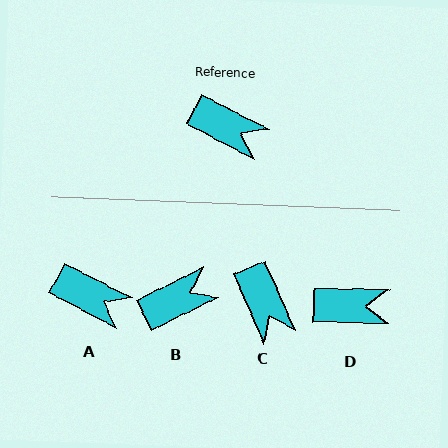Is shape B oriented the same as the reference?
No, it is off by about 53 degrees.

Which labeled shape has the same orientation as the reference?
A.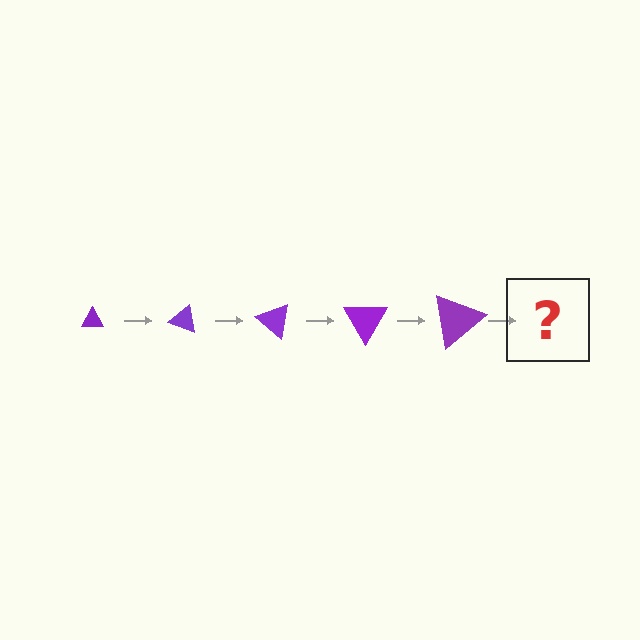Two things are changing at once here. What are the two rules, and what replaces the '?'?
The two rules are that the triangle grows larger each step and it rotates 20 degrees each step. The '?' should be a triangle, larger than the previous one and rotated 100 degrees from the start.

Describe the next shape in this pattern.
It should be a triangle, larger than the previous one and rotated 100 degrees from the start.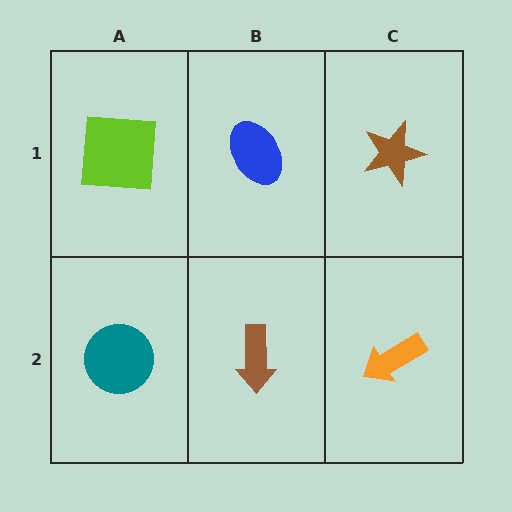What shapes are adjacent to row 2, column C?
A brown star (row 1, column C), a brown arrow (row 2, column B).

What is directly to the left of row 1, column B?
A lime square.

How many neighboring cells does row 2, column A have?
2.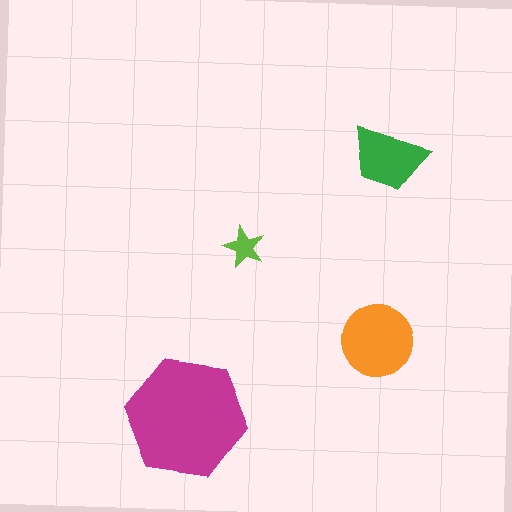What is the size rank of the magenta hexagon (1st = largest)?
1st.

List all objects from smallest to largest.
The lime star, the green trapezoid, the orange circle, the magenta hexagon.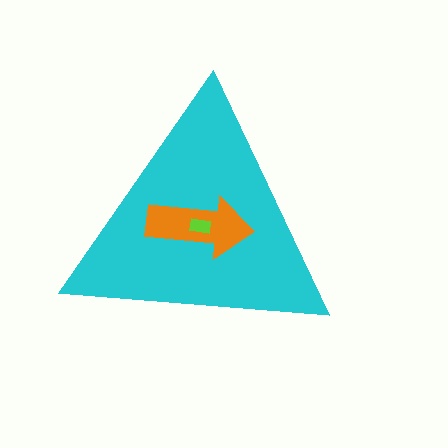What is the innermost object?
The lime rectangle.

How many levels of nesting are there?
3.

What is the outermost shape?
The cyan triangle.